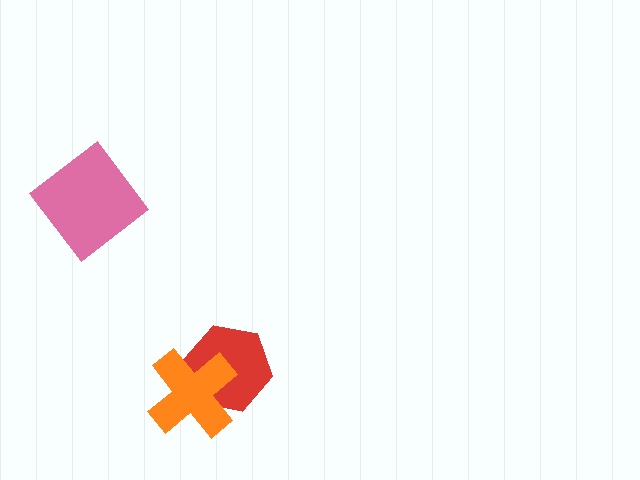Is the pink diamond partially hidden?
No, no other shape covers it.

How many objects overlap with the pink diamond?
0 objects overlap with the pink diamond.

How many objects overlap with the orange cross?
1 object overlaps with the orange cross.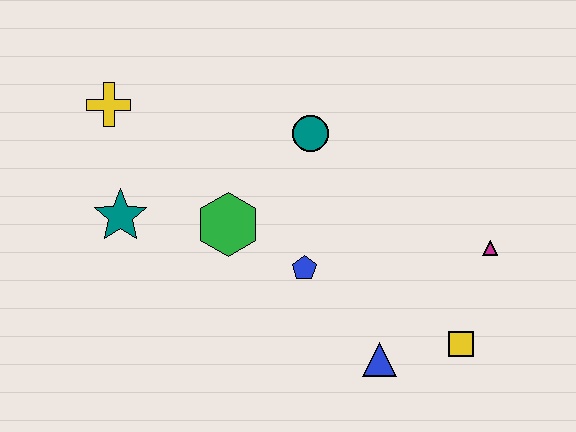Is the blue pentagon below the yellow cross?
Yes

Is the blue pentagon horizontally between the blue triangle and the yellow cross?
Yes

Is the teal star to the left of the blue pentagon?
Yes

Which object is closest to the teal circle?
The green hexagon is closest to the teal circle.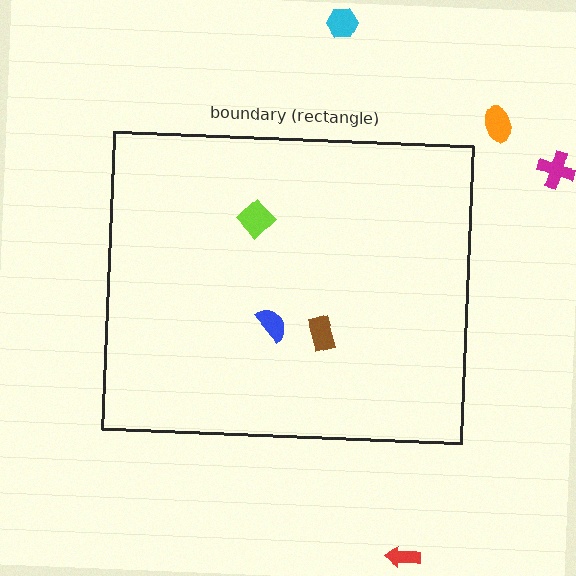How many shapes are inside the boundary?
3 inside, 4 outside.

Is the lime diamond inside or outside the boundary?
Inside.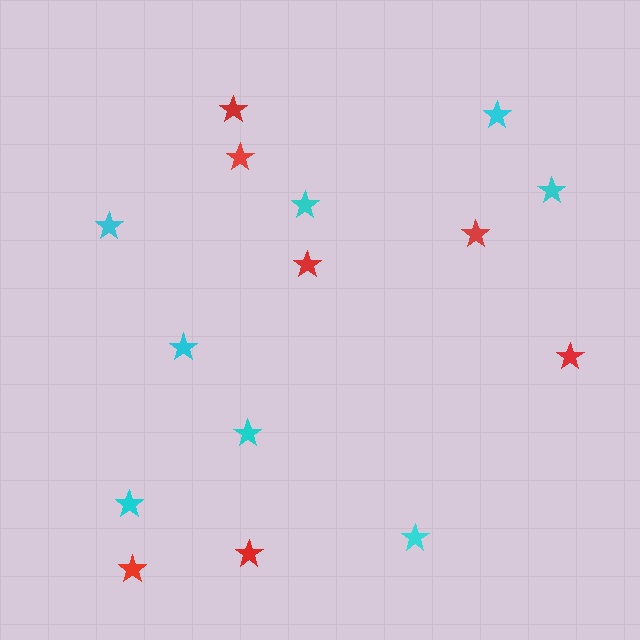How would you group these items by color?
There are 2 groups: one group of cyan stars (8) and one group of red stars (7).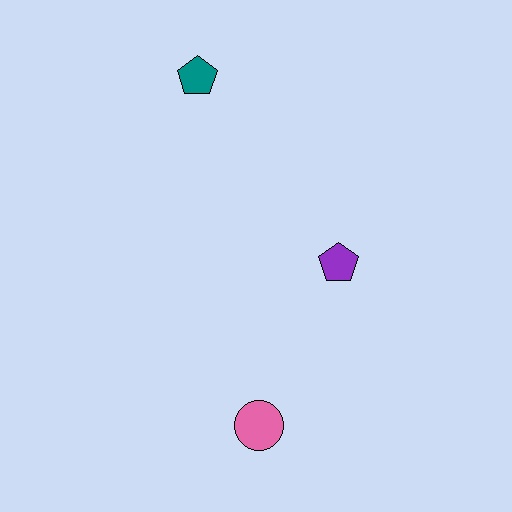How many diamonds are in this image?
There are no diamonds.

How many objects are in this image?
There are 3 objects.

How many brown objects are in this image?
There are no brown objects.